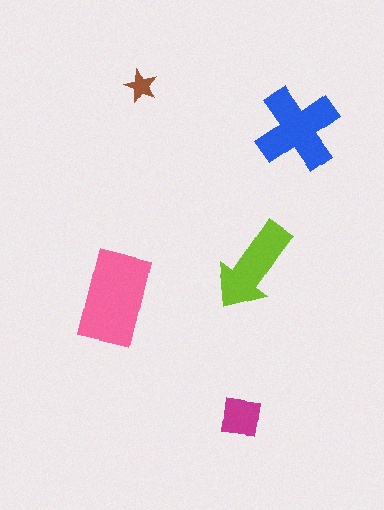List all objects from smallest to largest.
The brown star, the magenta square, the lime arrow, the blue cross, the pink rectangle.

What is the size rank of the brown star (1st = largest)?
5th.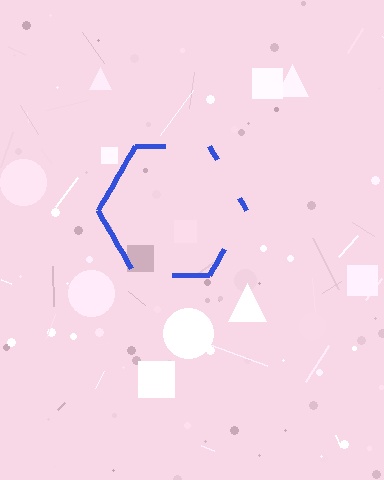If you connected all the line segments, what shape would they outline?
They would outline a hexagon.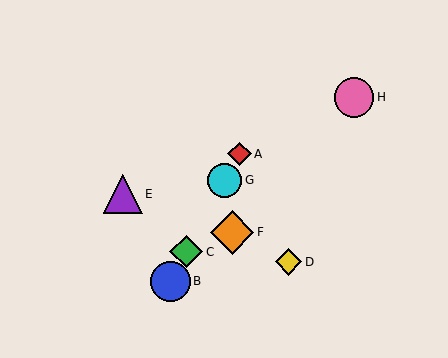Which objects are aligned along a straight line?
Objects A, B, C, G are aligned along a straight line.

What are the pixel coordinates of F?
Object F is at (232, 232).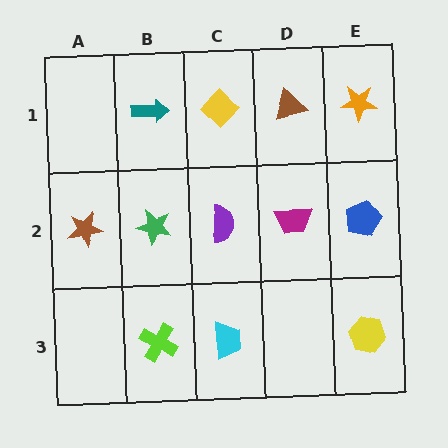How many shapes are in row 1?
4 shapes.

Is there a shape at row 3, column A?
No, that cell is empty.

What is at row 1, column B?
A teal arrow.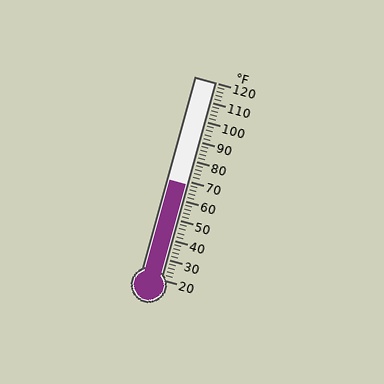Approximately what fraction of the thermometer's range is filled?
The thermometer is filled to approximately 50% of its range.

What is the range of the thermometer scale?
The thermometer scale ranges from 20°F to 120°F.